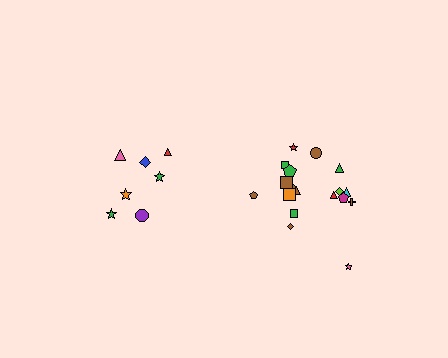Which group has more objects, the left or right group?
The right group.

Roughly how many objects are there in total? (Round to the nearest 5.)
Roughly 25 objects in total.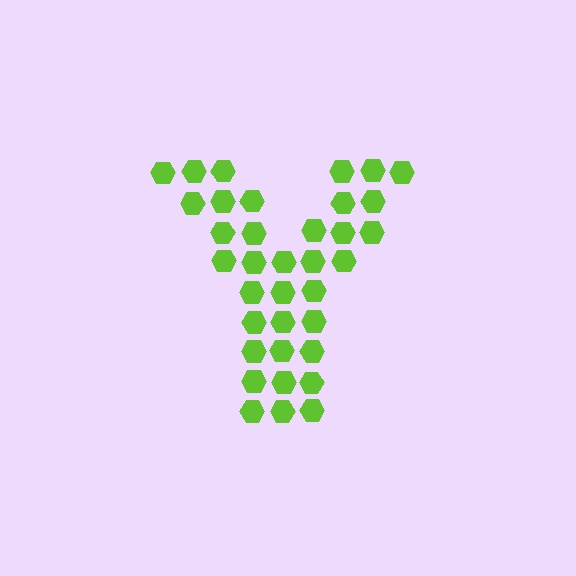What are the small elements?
The small elements are hexagons.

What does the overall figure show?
The overall figure shows the letter Y.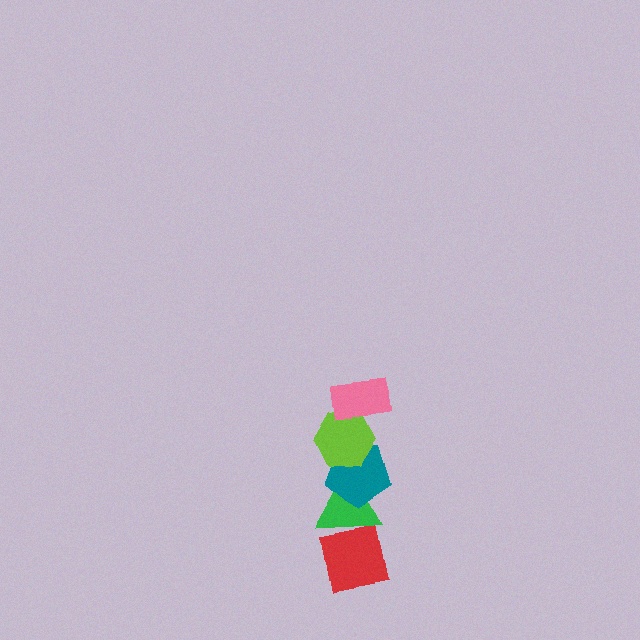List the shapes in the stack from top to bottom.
From top to bottom: the pink rectangle, the lime hexagon, the teal pentagon, the green triangle, the red square.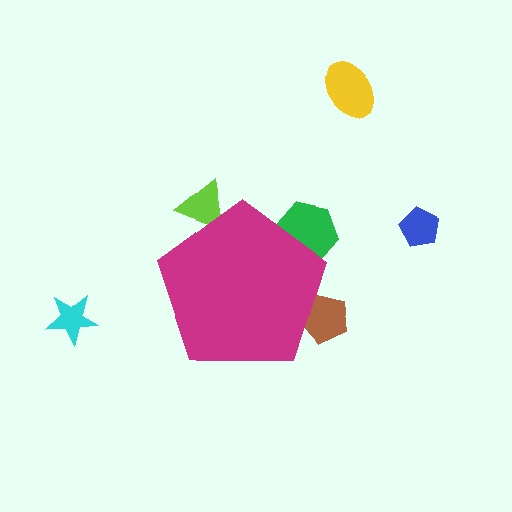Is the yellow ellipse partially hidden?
No, the yellow ellipse is fully visible.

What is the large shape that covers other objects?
A magenta pentagon.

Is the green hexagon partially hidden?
Yes, the green hexagon is partially hidden behind the magenta pentagon.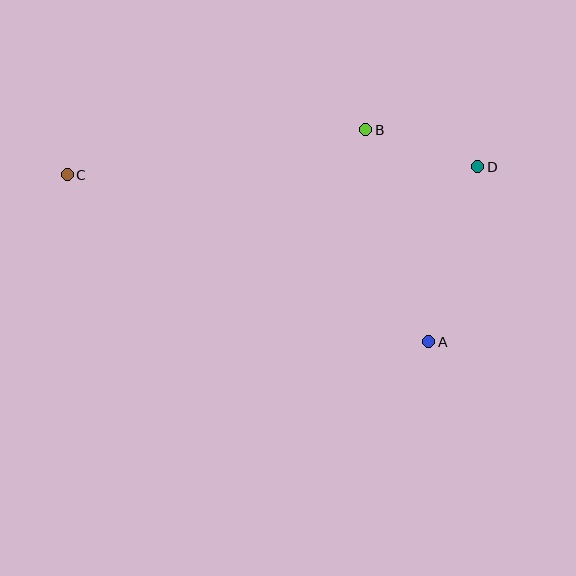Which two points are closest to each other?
Points B and D are closest to each other.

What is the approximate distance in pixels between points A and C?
The distance between A and C is approximately 398 pixels.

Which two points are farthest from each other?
Points C and D are farthest from each other.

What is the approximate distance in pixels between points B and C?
The distance between B and C is approximately 302 pixels.